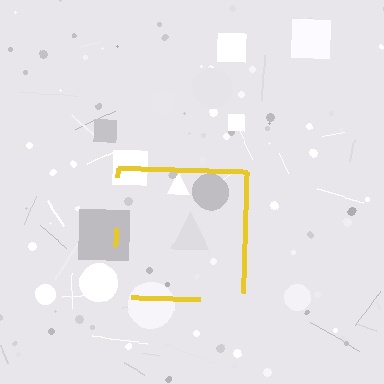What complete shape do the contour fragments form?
The contour fragments form a square.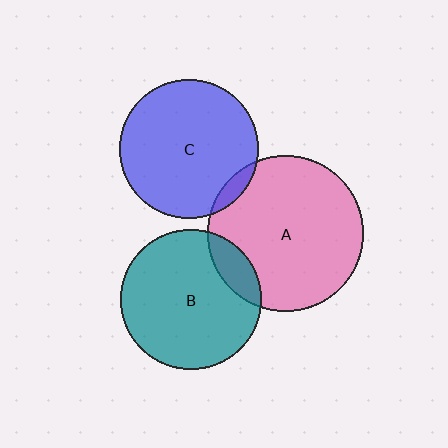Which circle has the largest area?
Circle A (pink).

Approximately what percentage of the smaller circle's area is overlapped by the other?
Approximately 15%.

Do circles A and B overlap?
Yes.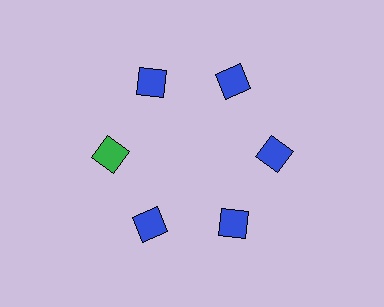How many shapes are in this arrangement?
There are 6 shapes arranged in a ring pattern.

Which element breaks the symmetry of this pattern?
The green square at roughly the 9 o'clock position breaks the symmetry. All other shapes are blue squares.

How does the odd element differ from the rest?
It has a different color: green instead of blue.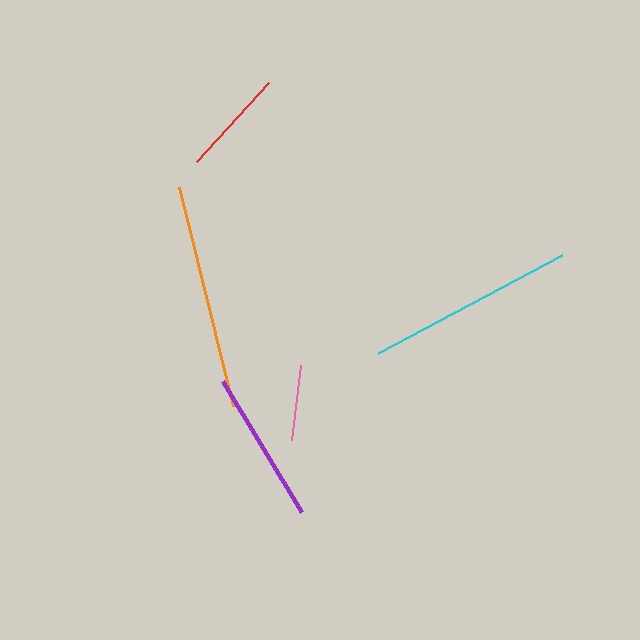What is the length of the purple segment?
The purple segment is approximately 153 pixels long.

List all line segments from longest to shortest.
From longest to shortest: orange, cyan, purple, red, pink.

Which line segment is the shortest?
The pink line is the shortest at approximately 76 pixels.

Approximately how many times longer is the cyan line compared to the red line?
The cyan line is approximately 2.0 times the length of the red line.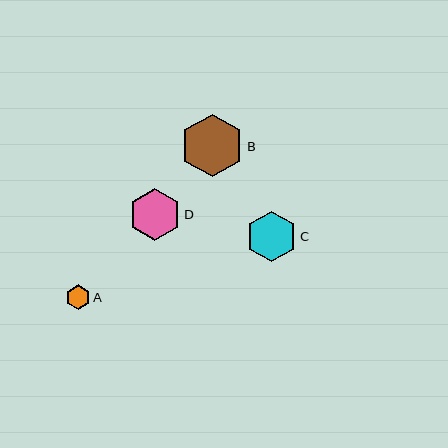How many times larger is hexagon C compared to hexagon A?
Hexagon C is approximately 2.1 times the size of hexagon A.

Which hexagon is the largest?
Hexagon B is the largest with a size of approximately 63 pixels.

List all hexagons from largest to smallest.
From largest to smallest: B, D, C, A.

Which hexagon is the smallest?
Hexagon A is the smallest with a size of approximately 24 pixels.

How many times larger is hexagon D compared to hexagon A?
Hexagon D is approximately 2.1 times the size of hexagon A.